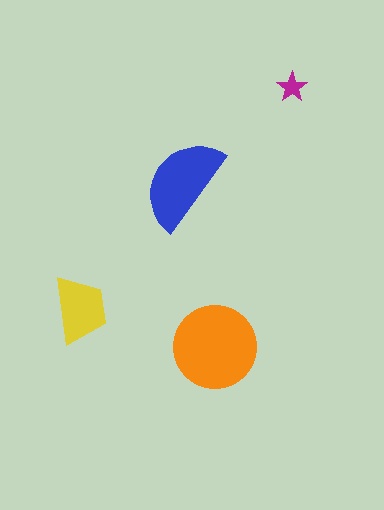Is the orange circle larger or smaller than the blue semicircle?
Larger.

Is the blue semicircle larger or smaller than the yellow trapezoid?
Larger.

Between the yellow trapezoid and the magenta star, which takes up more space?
The yellow trapezoid.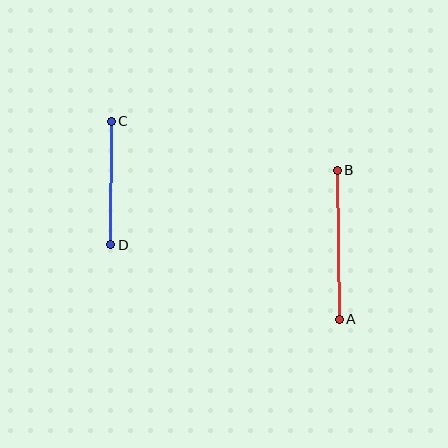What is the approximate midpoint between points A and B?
The midpoint is at approximately (338, 245) pixels.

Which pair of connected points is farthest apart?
Points A and B are farthest apart.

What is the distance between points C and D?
The distance is approximately 124 pixels.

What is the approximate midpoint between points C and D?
The midpoint is at approximately (111, 183) pixels.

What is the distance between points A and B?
The distance is approximately 149 pixels.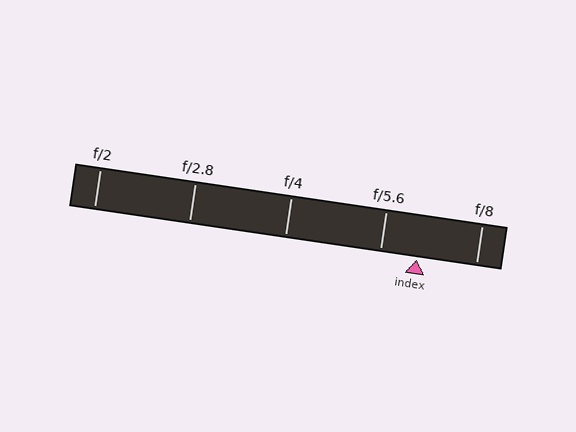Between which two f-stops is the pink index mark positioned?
The index mark is between f/5.6 and f/8.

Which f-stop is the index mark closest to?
The index mark is closest to f/5.6.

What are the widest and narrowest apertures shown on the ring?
The widest aperture shown is f/2 and the narrowest is f/8.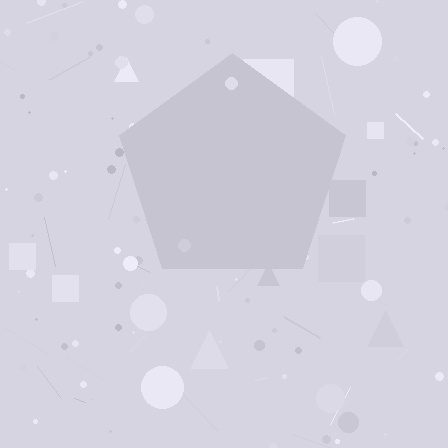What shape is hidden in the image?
A pentagon is hidden in the image.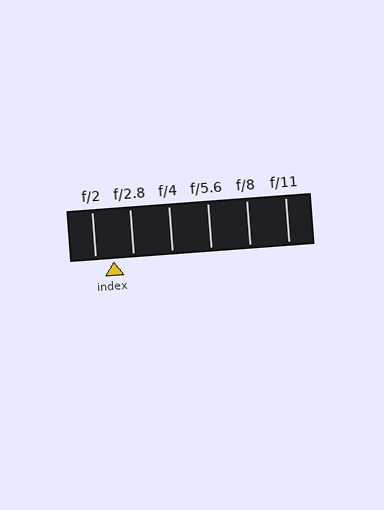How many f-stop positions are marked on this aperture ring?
There are 6 f-stop positions marked.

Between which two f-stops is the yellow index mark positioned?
The index mark is between f/2 and f/2.8.